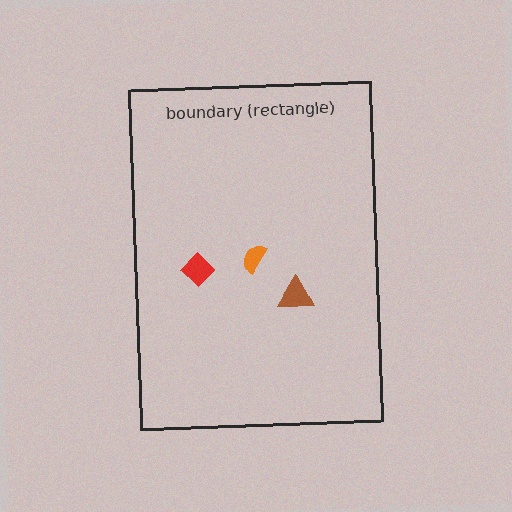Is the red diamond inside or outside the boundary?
Inside.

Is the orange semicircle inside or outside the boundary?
Inside.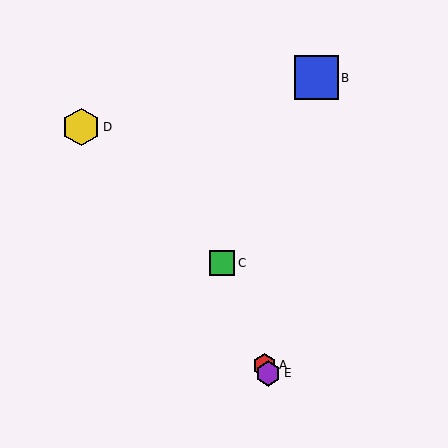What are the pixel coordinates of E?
Object E is at (268, 373).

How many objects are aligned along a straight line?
3 objects (A, C, E) are aligned along a straight line.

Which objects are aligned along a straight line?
Objects A, C, E are aligned along a straight line.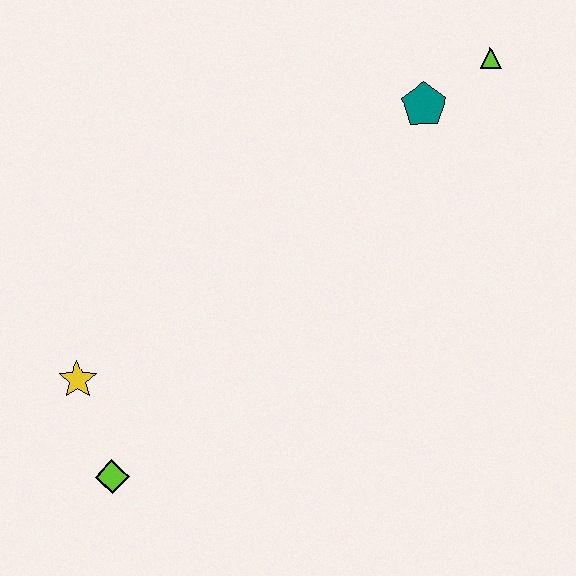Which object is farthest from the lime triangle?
The lime diamond is farthest from the lime triangle.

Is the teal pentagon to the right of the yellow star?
Yes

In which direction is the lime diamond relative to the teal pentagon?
The lime diamond is below the teal pentagon.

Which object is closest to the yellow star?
The lime diamond is closest to the yellow star.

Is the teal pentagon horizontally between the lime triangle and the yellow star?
Yes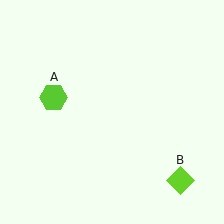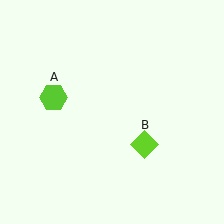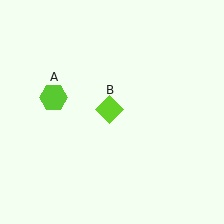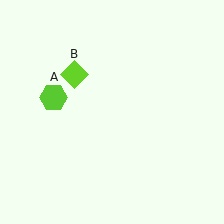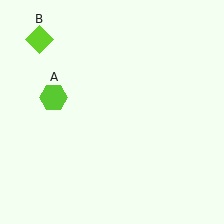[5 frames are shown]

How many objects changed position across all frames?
1 object changed position: lime diamond (object B).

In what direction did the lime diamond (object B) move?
The lime diamond (object B) moved up and to the left.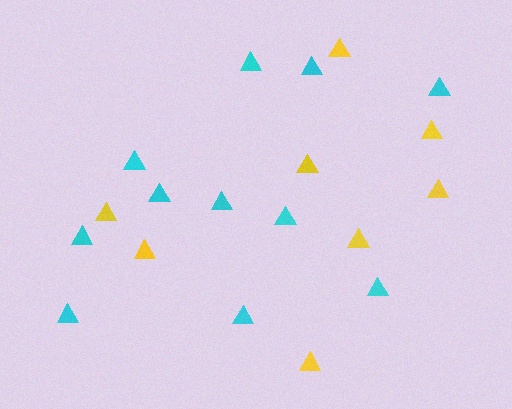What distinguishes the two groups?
There are 2 groups: one group of cyan triangles (11) and one group of yellow triangles (8).